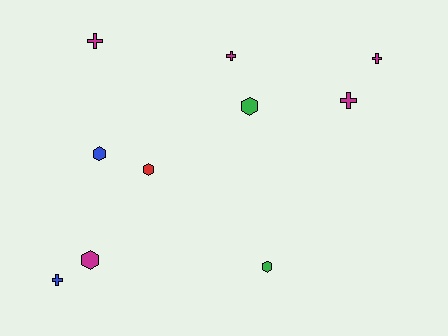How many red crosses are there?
There are no red crosses.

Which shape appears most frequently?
Hexagon, with 5 objects.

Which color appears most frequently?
Magenta, with 5 objects.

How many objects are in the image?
There are 10 objects.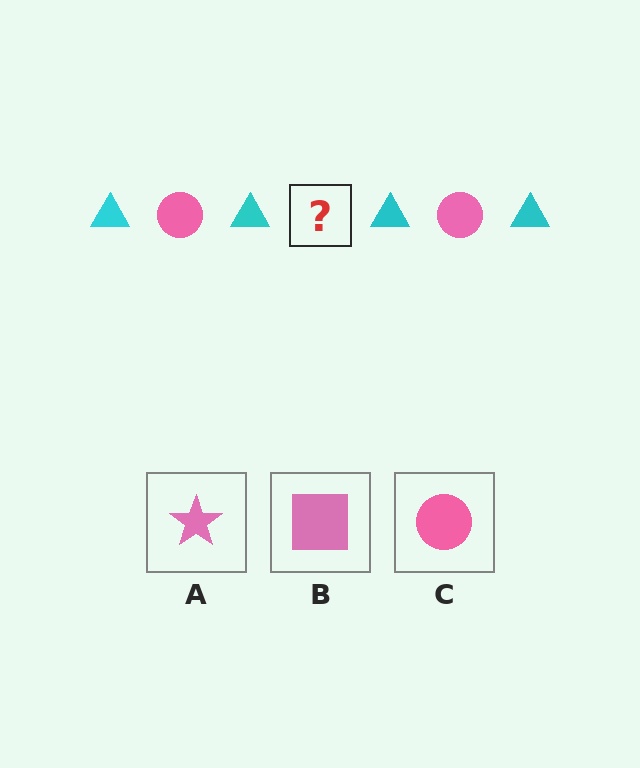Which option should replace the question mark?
Option C.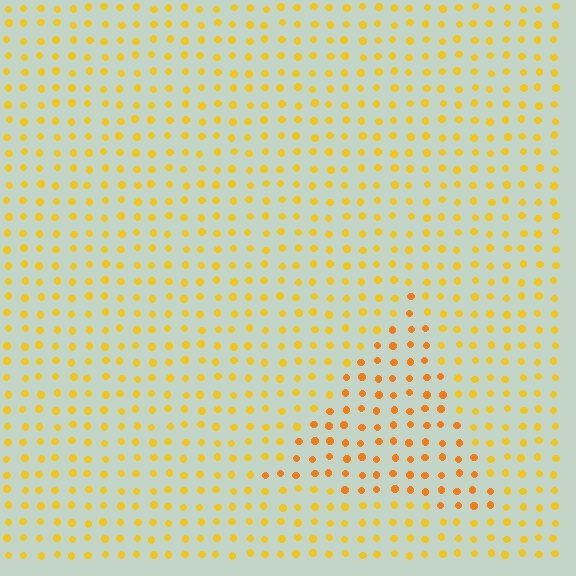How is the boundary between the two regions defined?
The boundary is defined purely by a slight shift in hue (about 20 degrees). Spacing, size, and orientation are identical on both sides.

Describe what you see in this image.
The image is filled with small yellow elements in a uniform arrangement. A triangle-shaped region is visible where the elements are tinted to a slightly different hue, forming a subtle color boundary.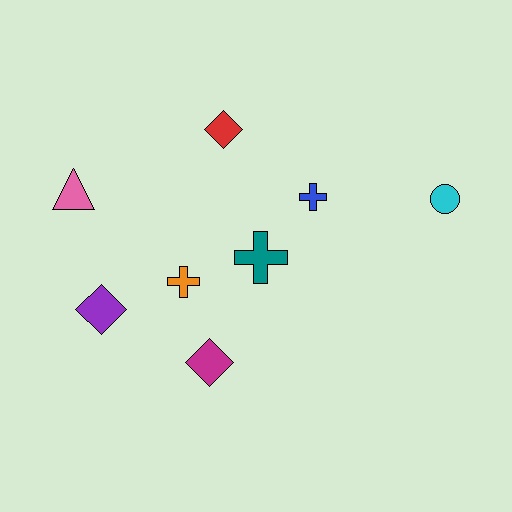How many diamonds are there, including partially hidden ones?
There are 3 diamonds.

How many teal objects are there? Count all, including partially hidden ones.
There is 1 teal object.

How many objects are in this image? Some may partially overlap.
There are 8 objects.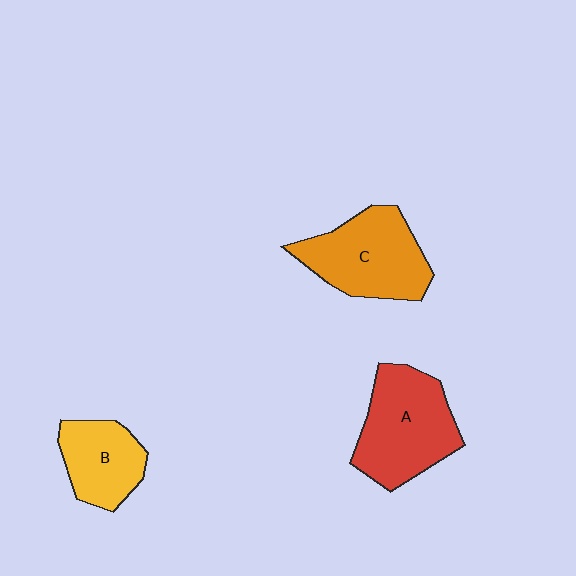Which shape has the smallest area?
Shape B (yellow).